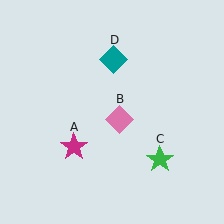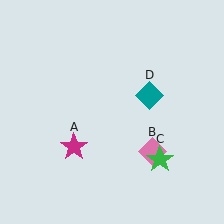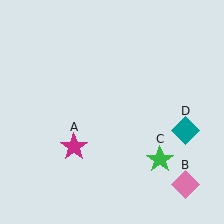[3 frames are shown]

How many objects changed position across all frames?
2 objects changed position: pink diamond (object B), teal diamond (object D).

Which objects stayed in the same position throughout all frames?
Magenta star (object A) and green star (object C) remained stationary.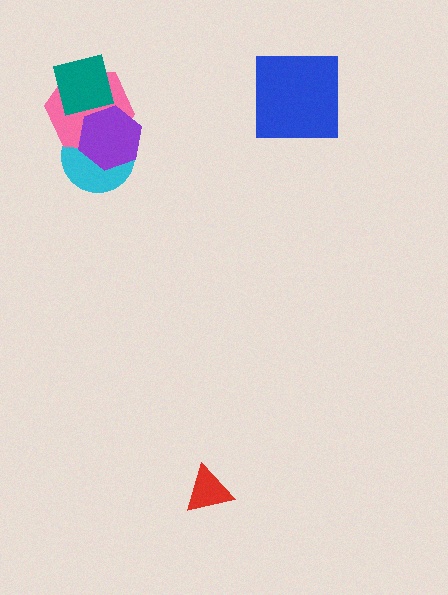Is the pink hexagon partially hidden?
Yes, it is partially covered by another shape.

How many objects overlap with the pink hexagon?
3 objects overlap with the pink hexagon.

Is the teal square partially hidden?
No, no other shape covers it.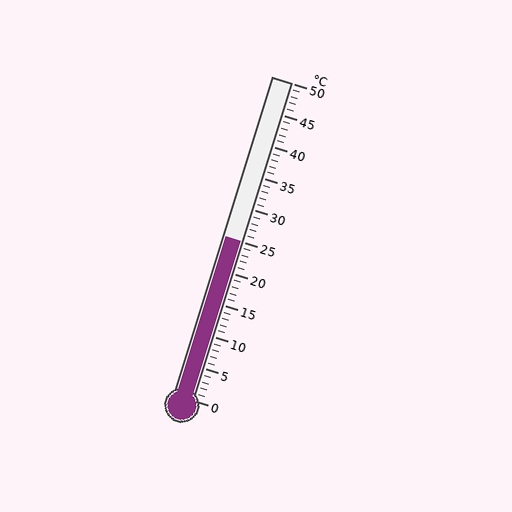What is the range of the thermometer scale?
The thermometer scale ranges from 0°C to 50°C.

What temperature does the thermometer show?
The thermometer shows approximately 25°C.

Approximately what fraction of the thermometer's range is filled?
The thermometer is filled to approximately 50% of its range.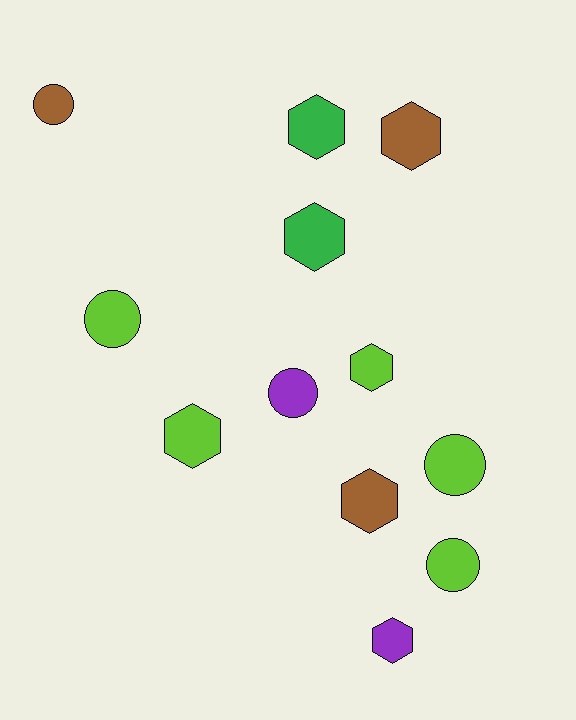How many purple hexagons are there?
There is 1 purple hexagon.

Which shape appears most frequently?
Hexagon, with 7 objects.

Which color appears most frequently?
Lime, with 5 objects.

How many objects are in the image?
There are 12 objects.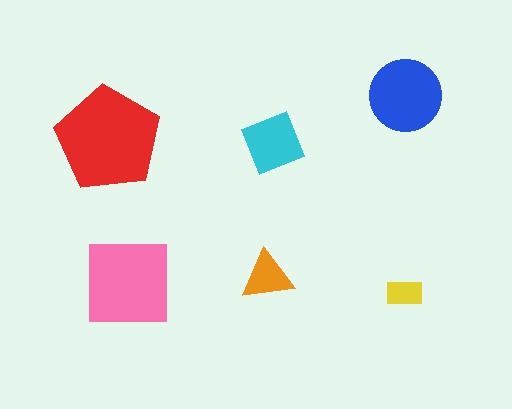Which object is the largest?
The red pentagon.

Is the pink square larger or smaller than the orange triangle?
Larger.